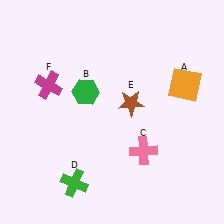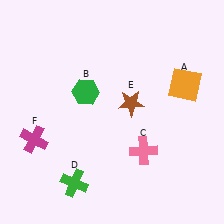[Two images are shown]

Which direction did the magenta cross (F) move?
The magenta cross (F) moved down.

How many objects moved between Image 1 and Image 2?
1 object moved between the two images.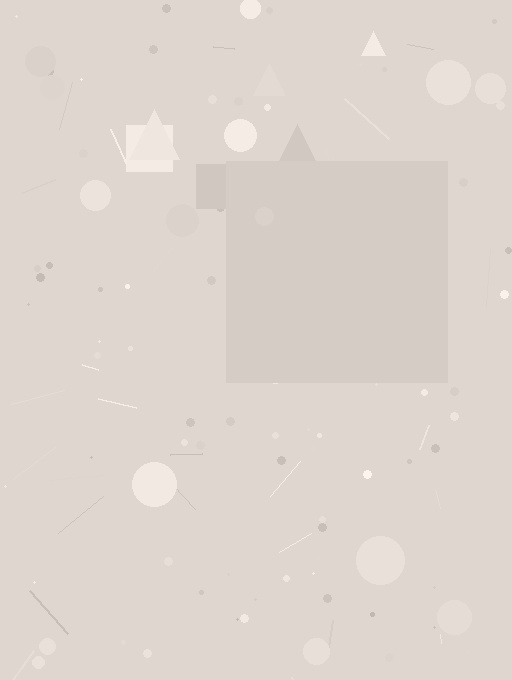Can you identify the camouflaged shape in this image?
The camouflaged shape is a square.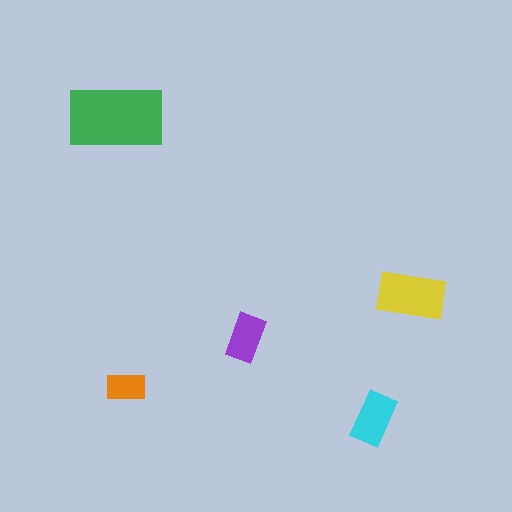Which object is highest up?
The green rectangle is topmost.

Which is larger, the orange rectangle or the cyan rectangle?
The cyan one.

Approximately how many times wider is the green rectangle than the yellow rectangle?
About 1.5 times wider.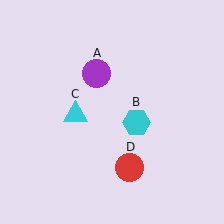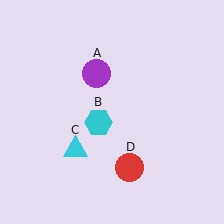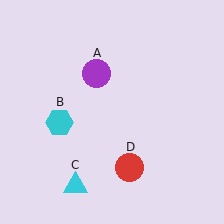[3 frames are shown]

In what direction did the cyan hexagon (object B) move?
The cyan hexagon (object B) moved left.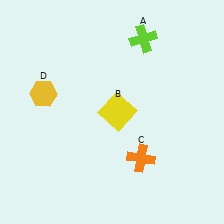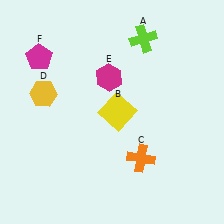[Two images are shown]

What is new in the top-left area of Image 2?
A magenta pentagon (F) was added in the top-left area of Image 2.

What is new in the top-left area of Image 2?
A magenta hexagon (E) was added in the top-left area of Image 2.